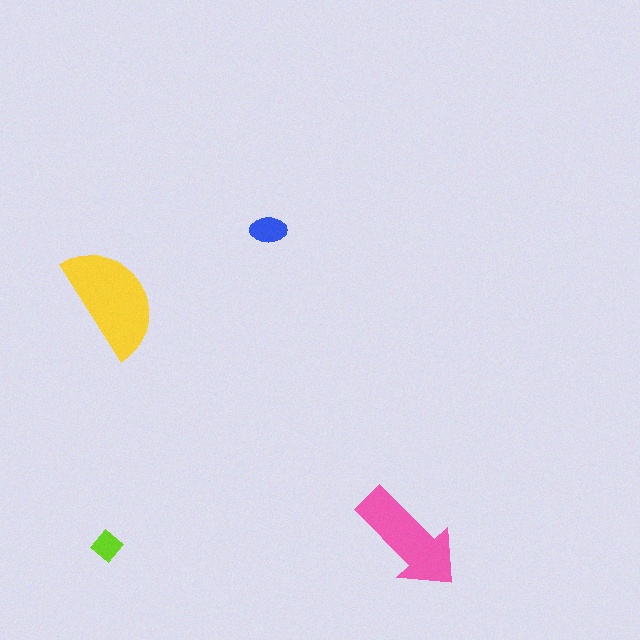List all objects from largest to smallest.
The yellow semicircle, the pink arrow, the blue ellipse, the lime diamond.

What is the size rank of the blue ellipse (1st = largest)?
3rd.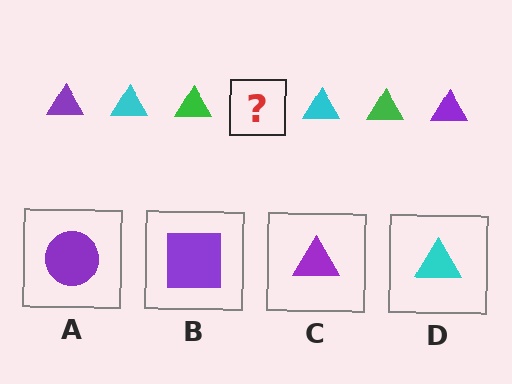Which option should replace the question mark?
Option C.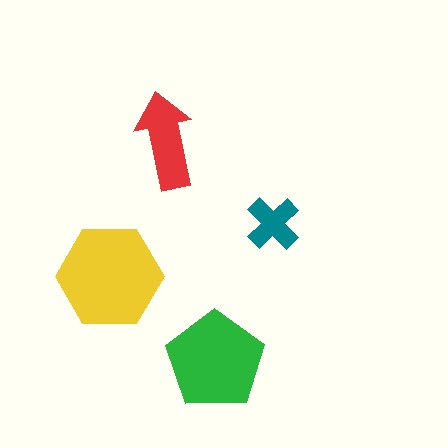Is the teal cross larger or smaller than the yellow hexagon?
Smaller.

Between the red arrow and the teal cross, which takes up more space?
The red arrow.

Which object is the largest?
The yellow hexagon.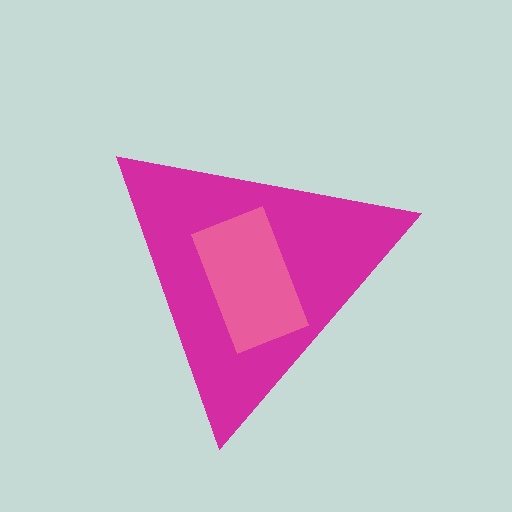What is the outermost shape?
The magenta triangle.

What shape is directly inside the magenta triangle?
The pink rectangle.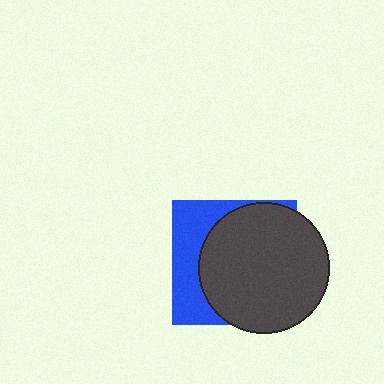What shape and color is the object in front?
The object in front is a dark gray circle.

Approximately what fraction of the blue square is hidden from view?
Roughly 67% of the blue square is hidden behind the dark gray circle.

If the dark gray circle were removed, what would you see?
You would see the complete blue square.